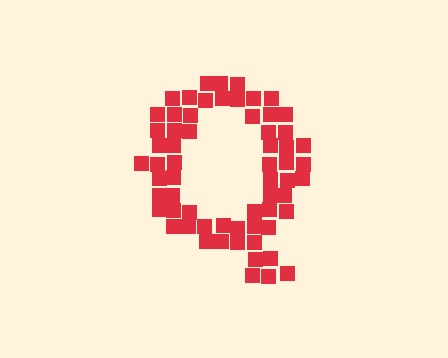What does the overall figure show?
The overall figure shows the letter Q.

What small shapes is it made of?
It is made of small squares.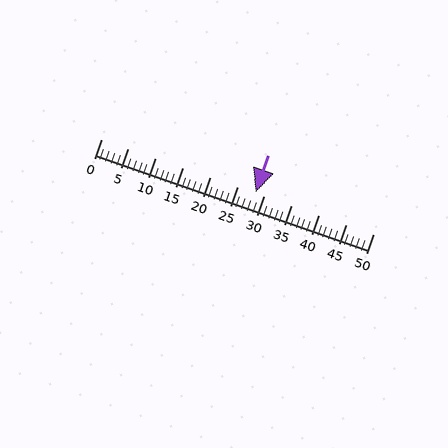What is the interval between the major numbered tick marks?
The major tick marks are spaced 5 units apart.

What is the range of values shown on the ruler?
The ruler shows values from 0 to 50.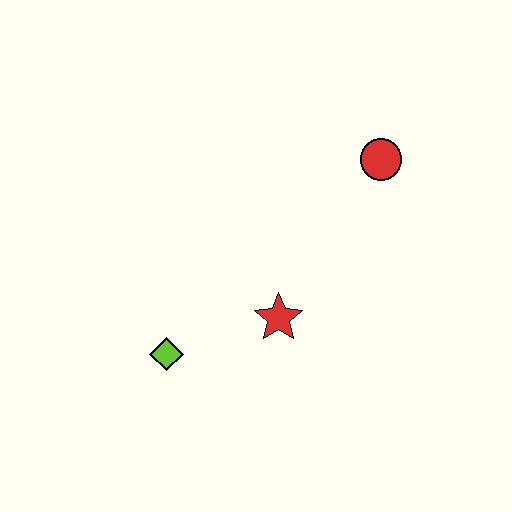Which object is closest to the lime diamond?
The red star is closest to the lime diamond.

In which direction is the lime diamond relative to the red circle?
The lime diamond is to the left of the red circle.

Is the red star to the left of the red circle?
Yes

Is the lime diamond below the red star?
Yes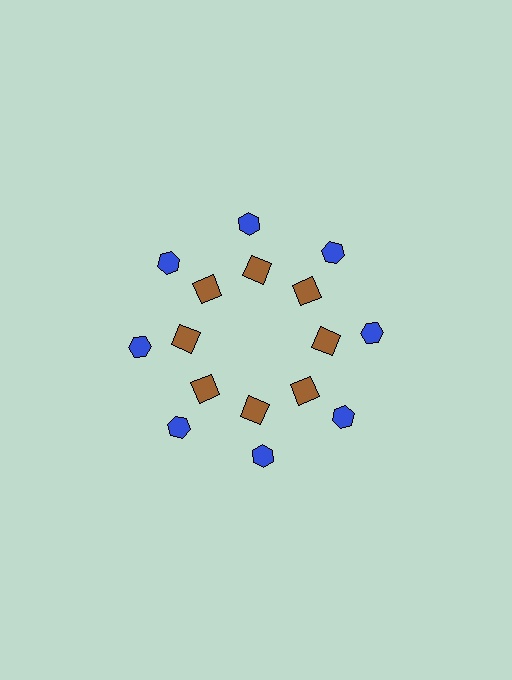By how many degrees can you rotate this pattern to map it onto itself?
The pattern maps onto itself every 45 degrees of rotation.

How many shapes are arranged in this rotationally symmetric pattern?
There are 16 shapes, arranged in 8 groups of 2.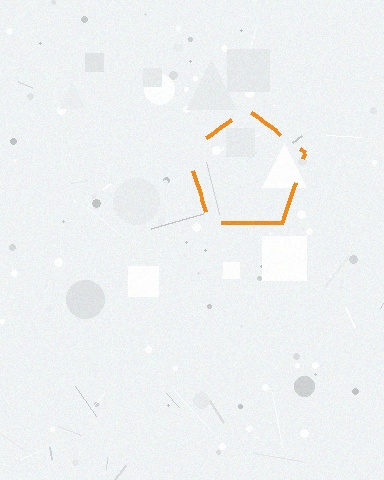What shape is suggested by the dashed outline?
The dashed outline suggests a pentagon.